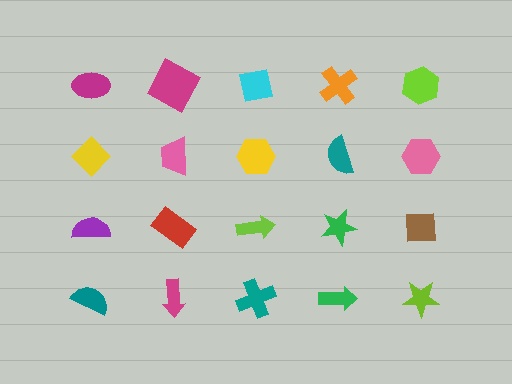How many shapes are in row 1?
5 shapes.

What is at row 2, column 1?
A yellow diamond.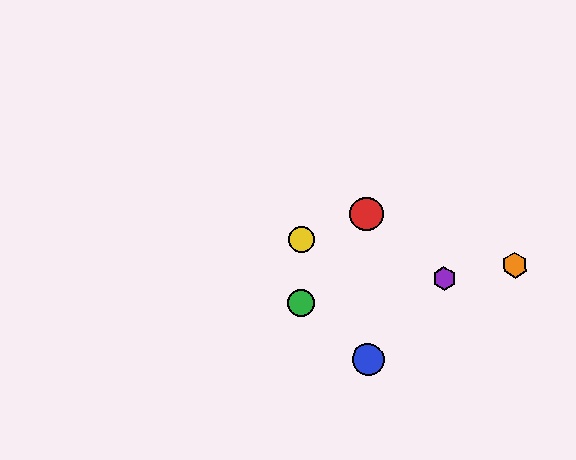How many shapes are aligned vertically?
2 shapes (the red circle, the blue circle) are aligned vertically.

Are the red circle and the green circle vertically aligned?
No, the red circle is at x≈366 and the green circle is at x≈301.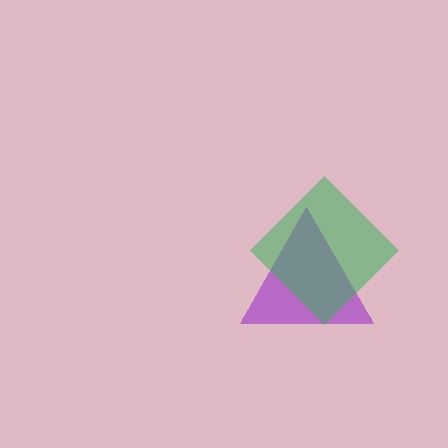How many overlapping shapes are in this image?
There are 2 overlapping shapes in the image.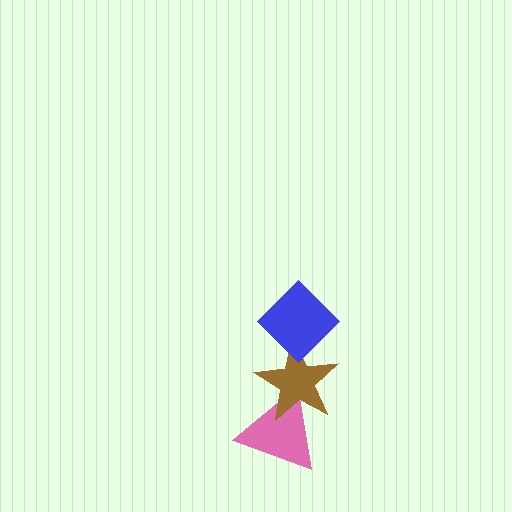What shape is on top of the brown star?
The blue diamond is on top of the brown star.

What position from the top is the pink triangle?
The pink triangle is 3rd from the top.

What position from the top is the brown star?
The brown star is 2nd from the top.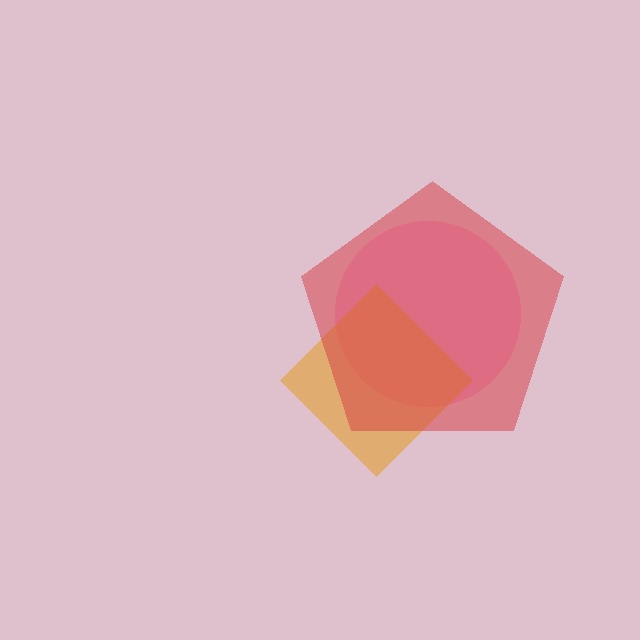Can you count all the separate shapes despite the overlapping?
Yes, there are 3 separate shapes.